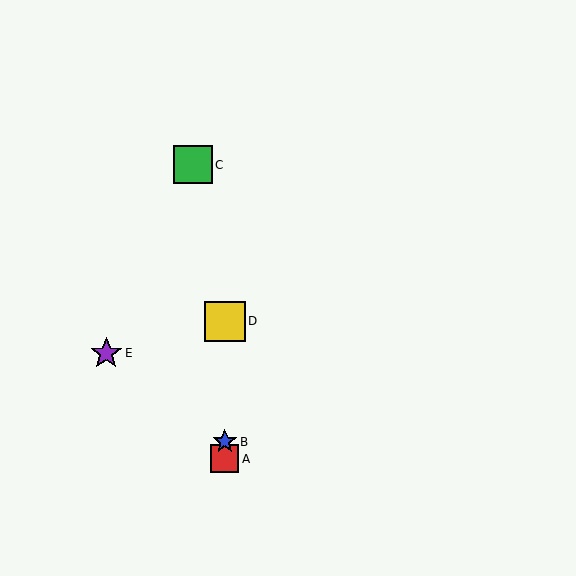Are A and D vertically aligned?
Yes, both are at x≈225.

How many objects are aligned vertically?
3 objects (A, B, D) are aligned vertically.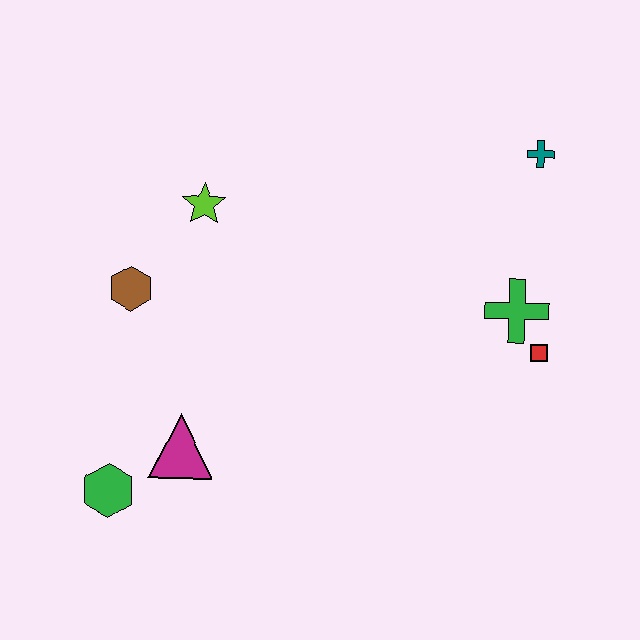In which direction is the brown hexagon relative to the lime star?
The brown hexagon is below the lime star.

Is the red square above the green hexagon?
Yes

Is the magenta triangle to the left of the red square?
Yes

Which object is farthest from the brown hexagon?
The teal cross is farthest from the brown hexagon.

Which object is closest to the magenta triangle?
The green hexagon is closest to the magenta triangle.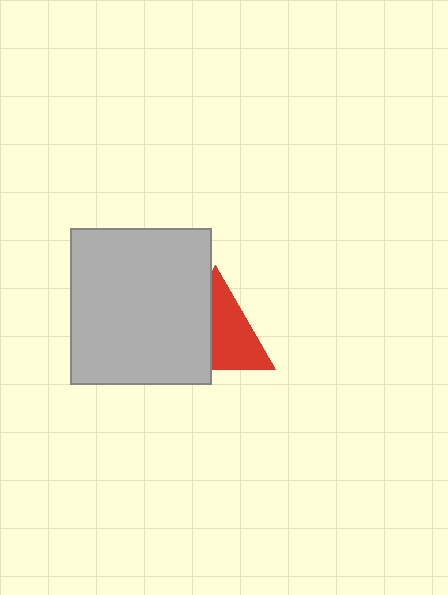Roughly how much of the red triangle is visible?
About half of it is visible (roughly 56%).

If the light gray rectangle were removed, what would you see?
You would see the complete red triangle.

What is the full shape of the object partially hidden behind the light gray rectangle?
The partially hidden object is a red triangle.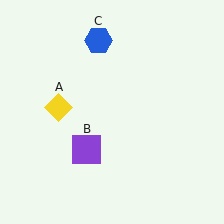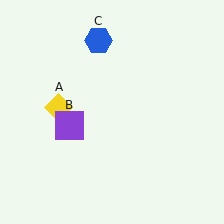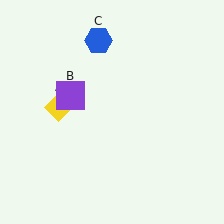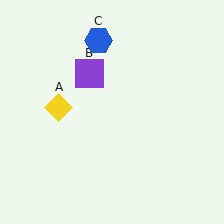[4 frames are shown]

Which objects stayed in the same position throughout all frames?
Yellow diamond (object A) and blue hexagon (object C) remained stationary.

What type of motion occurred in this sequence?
The purple square (object B) rotated clockwise around the center of the scene.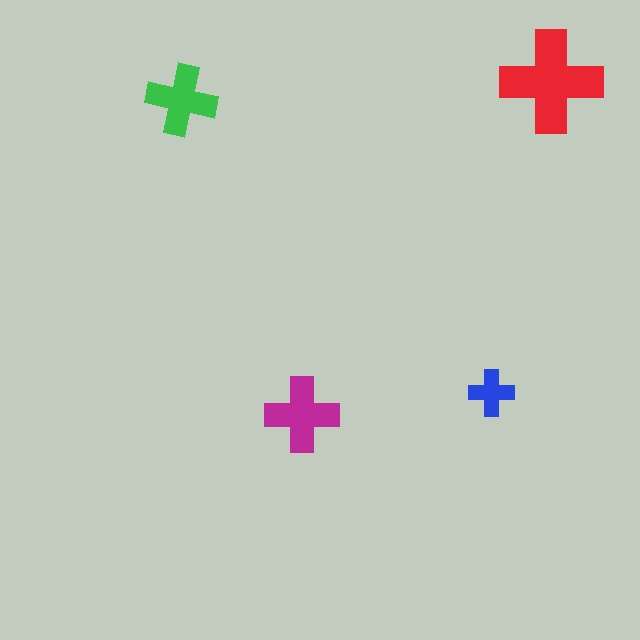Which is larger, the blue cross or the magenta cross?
The magenta one.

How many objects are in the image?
There are 4 objects in the image.